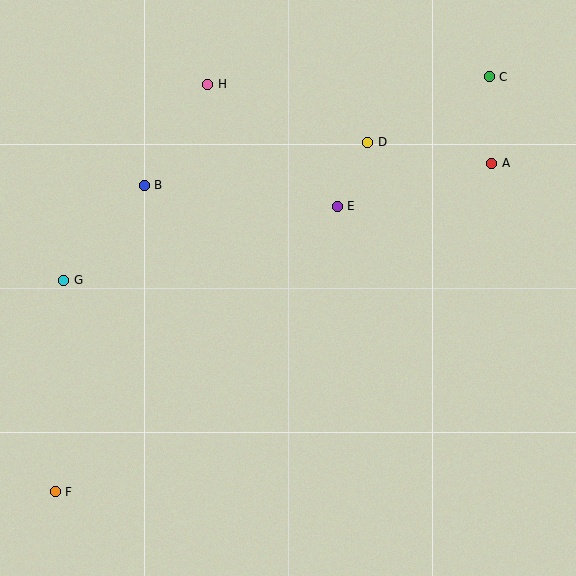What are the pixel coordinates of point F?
Point F is at (55, 492).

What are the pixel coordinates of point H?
Point H is at (208, 84).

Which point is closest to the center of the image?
Point E at (337, 206) is closest to the center.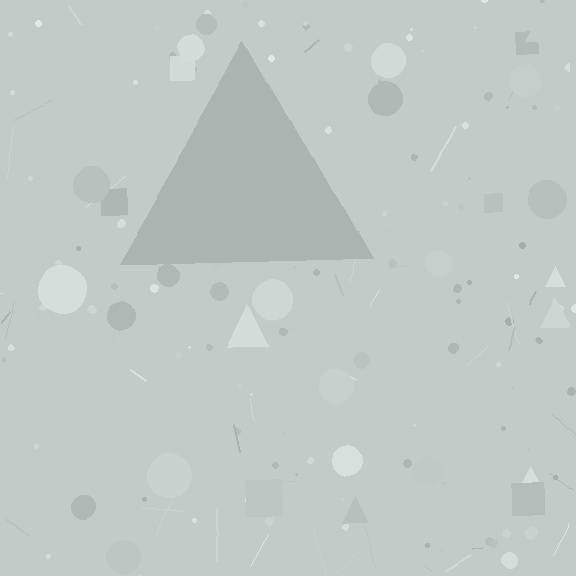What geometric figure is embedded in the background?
A triangle is embedded in the background.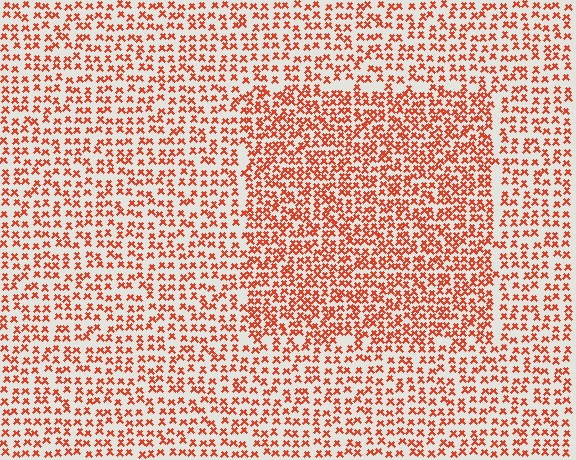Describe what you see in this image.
The image contains small red elements arranged at two different densities. A rectangle-shaped region is visible where the elements are more densely packed than the surrounding area.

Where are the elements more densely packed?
The elements are more densely packed inside the rectangle boundary.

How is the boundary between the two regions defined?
The boundary is defined by a change in element density (approximately 1.6x ratio). All elements are the same color, size, and shape.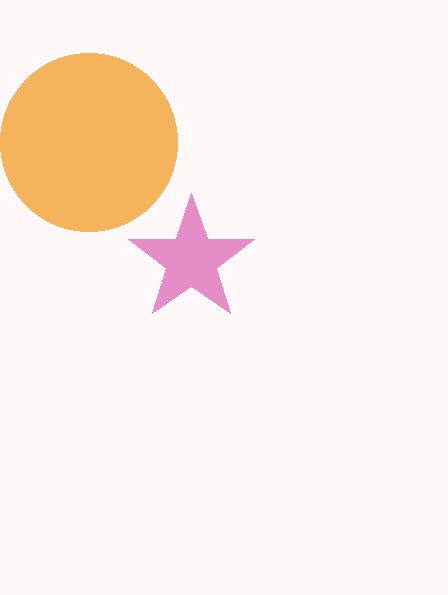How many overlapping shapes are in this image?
There are 2 overlapping shapes in the image.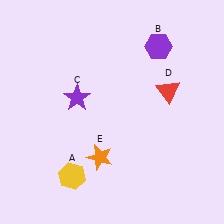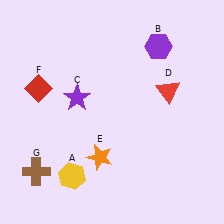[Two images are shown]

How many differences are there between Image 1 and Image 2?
There are 2 differences between the two images.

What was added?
A red diamond (F), a brown cross (G) were added in Image 2.